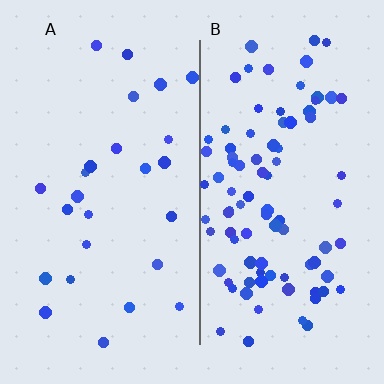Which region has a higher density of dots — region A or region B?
B (the right).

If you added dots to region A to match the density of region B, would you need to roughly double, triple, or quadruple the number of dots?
Approximately quadruple.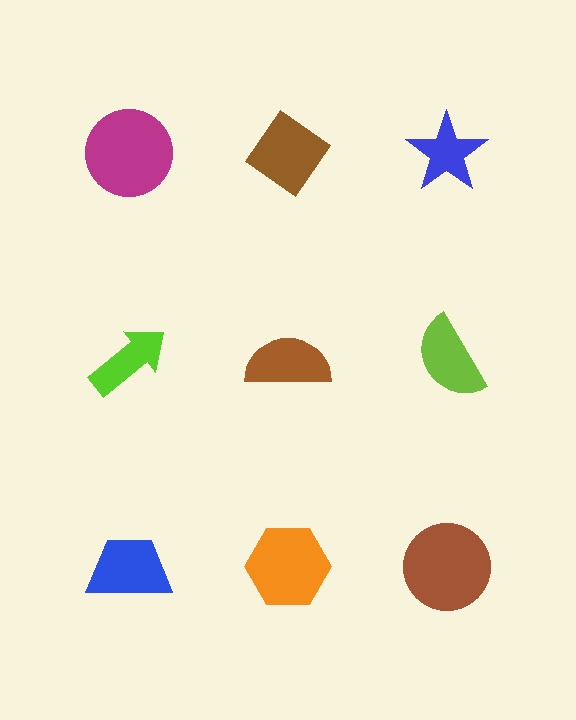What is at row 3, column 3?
A brown circle.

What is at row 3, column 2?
An orange hexagon.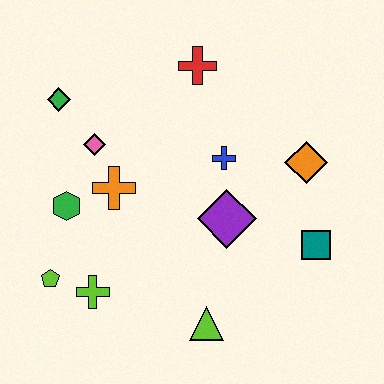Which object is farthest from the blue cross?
The lime pentagon is farthest from the blue cross.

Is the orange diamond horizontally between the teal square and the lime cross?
Yes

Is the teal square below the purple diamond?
Yes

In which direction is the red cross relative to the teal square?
The red cross is above the teal square.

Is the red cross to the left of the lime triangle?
Yes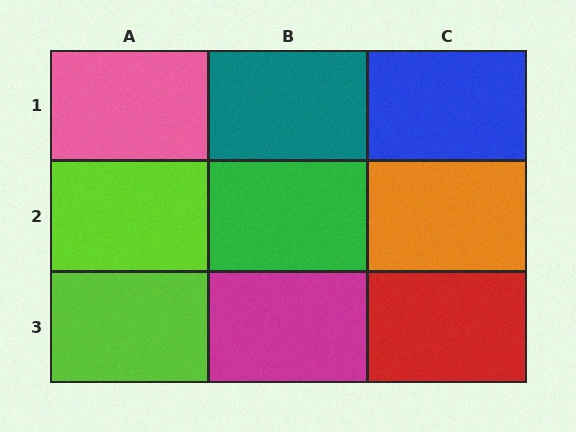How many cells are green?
1 cell is green.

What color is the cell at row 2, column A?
Lime.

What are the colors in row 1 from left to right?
Pink, teal, blue.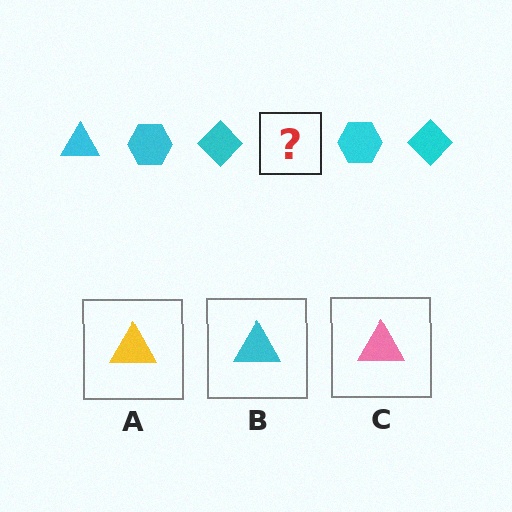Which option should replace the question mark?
Option B.